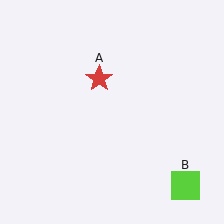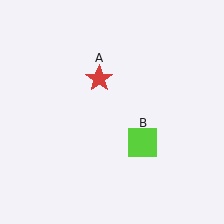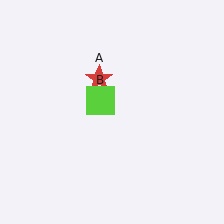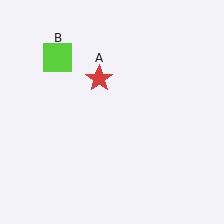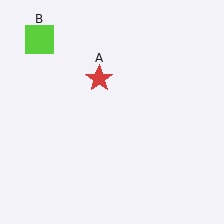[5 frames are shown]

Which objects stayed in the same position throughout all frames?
Red star (object A) remained stationary.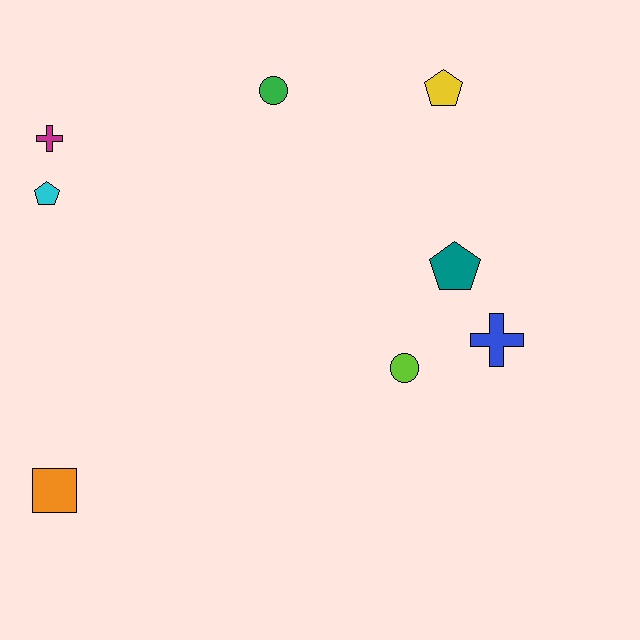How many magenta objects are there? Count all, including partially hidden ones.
There is 1 magenta object.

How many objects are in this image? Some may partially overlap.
There are 8 objects.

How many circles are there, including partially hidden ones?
There are 2 circles.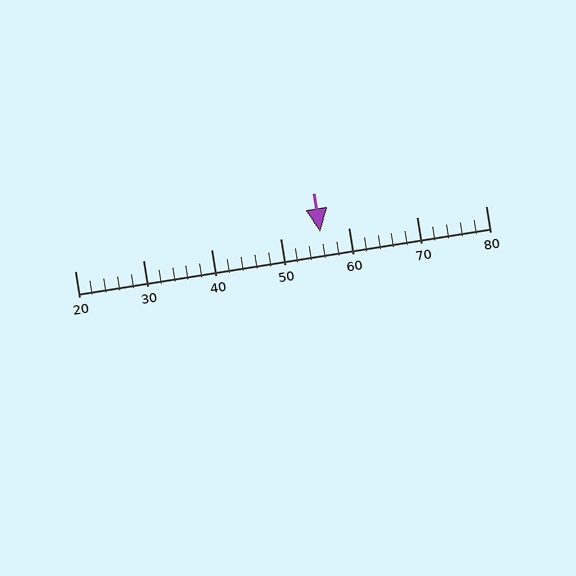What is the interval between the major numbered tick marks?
The major tick marks are spaced 10 units apart.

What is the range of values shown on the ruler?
The ruler shows values from 20 to 80.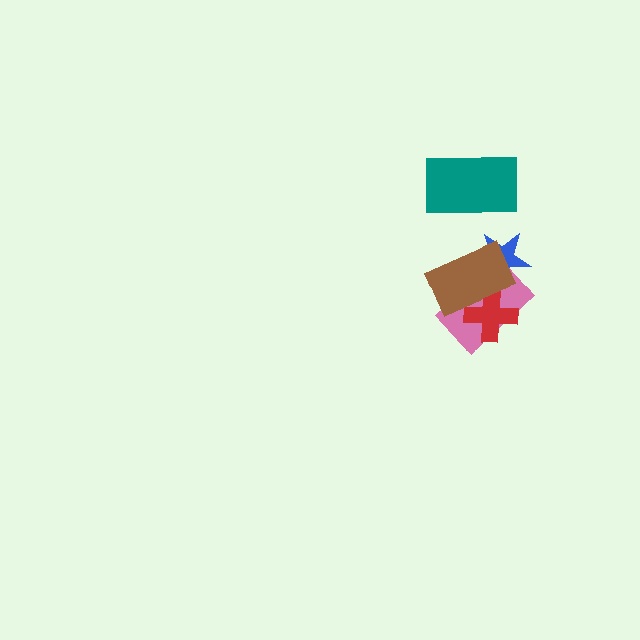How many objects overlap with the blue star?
2 objects overlap with the blue star.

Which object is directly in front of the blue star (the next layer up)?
The pink rectangle is directly in front of the blue star.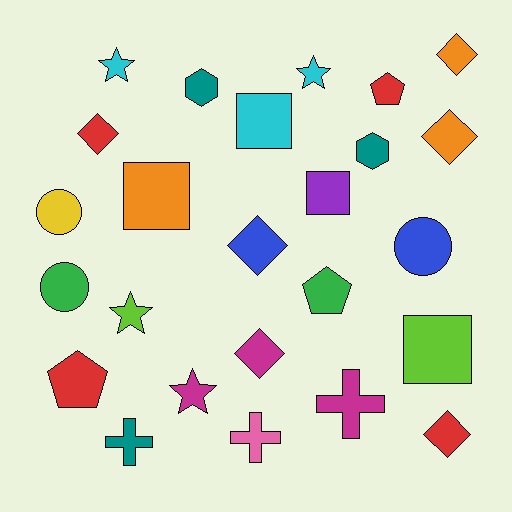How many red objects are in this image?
There are 4 red objects.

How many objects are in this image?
There are 25 objects.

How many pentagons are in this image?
There are 3 pentagons.